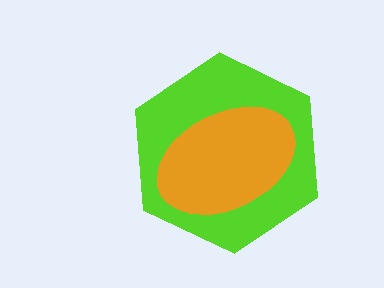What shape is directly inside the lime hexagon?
The orange ellipse.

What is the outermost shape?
The lime hexagon.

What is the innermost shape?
The orange ellipse.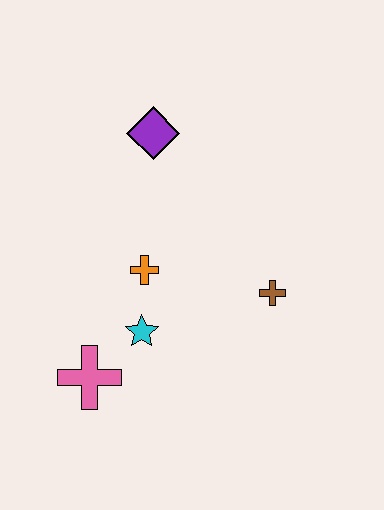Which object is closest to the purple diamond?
The orange cross is closest to the purple diamond.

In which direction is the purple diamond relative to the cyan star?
The purple diamond is above the cyan star.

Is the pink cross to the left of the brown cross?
Yes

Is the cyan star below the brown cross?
Yes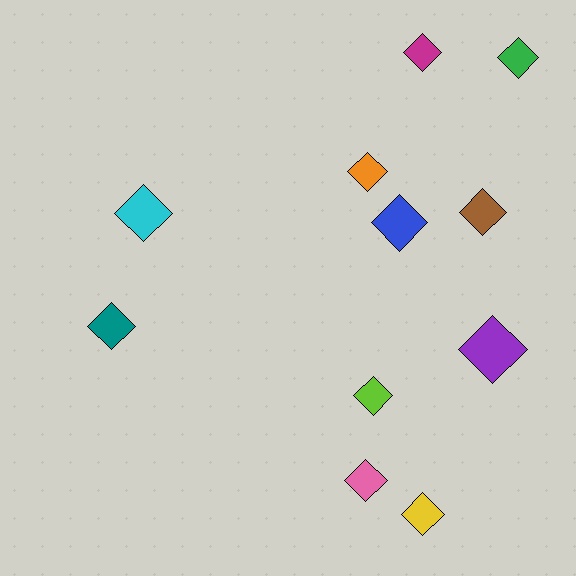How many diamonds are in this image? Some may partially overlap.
There are 11 diamonds.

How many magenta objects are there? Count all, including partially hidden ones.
There is 1 magenta object.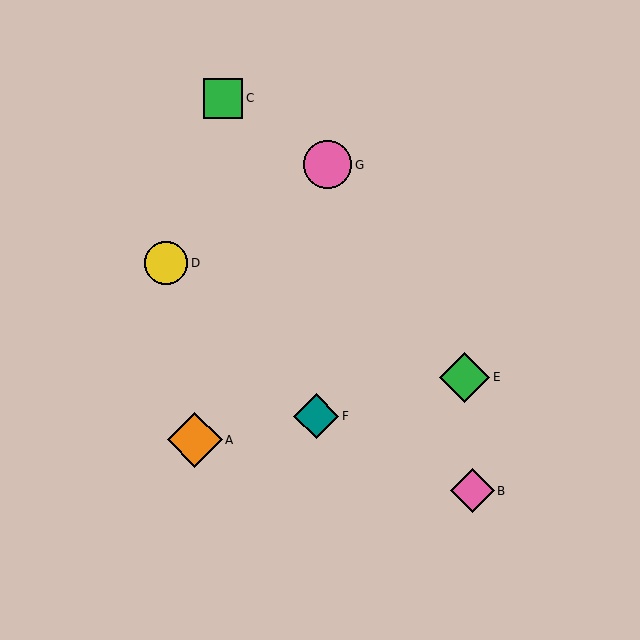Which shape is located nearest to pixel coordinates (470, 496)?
The pink diamond (labeled B) at (472, 491) is nearest to that location.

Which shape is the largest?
The orange diamond (labeled A) is the largest.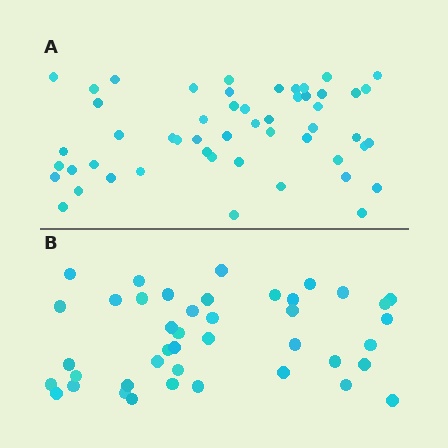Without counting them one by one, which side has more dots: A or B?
Region A (the top region) has more dots.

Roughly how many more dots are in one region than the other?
Region A has roughly 10 or so more dots than region B.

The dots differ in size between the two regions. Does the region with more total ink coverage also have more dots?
No. Region B has more total ink coverage because its dots are larger, but region A actually contains more individual dots. Total area can be misleading — the number of items is what matters here.